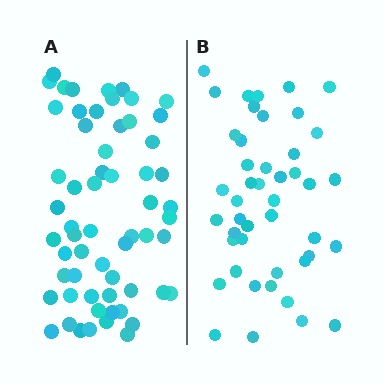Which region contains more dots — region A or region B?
Region A (the left region) has more dots.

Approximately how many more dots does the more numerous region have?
Region A has approximately 15 more dots than region B.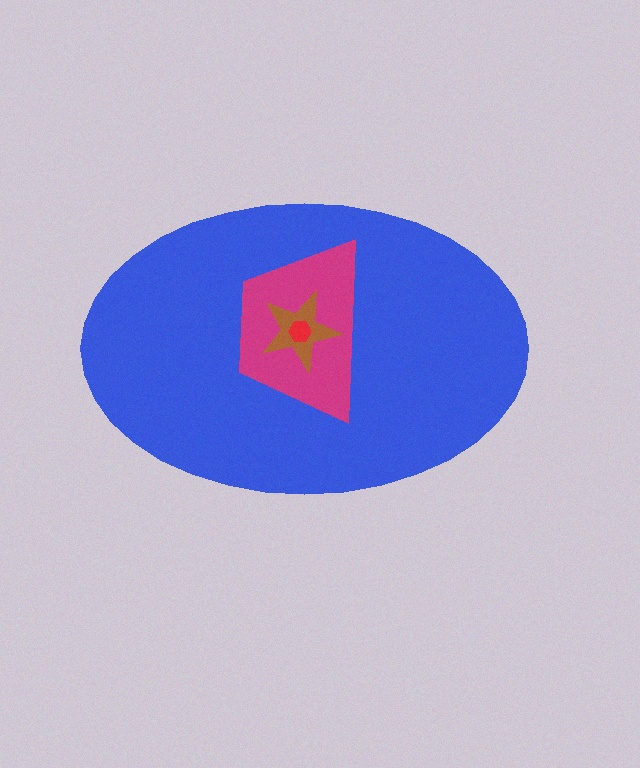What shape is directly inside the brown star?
The red hexagon.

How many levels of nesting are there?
4.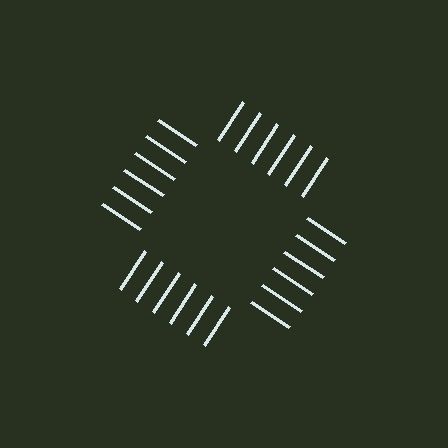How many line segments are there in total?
24 — 6 along each of the 4 edges.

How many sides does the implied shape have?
4 sides — the line-ends trace a square.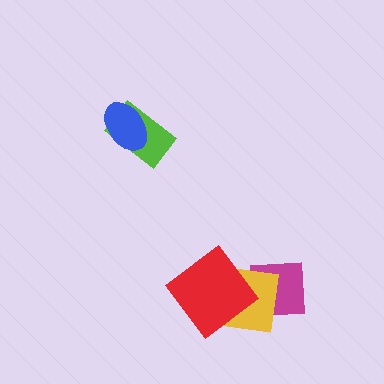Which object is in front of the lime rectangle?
The blue ellipse is in front of the lime rectangle.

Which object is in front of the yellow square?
The red diamond is in front of the yellow square.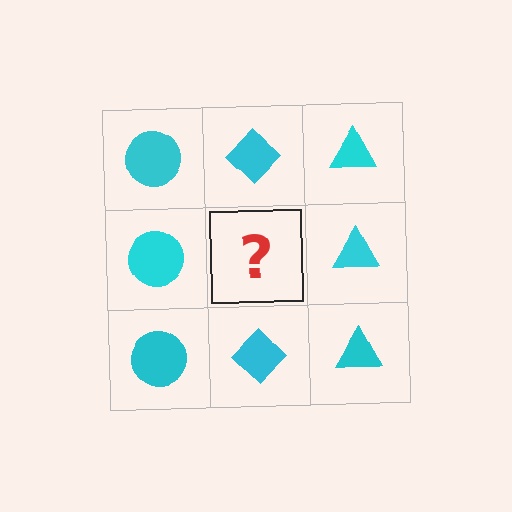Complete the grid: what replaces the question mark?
The question mark should be replaced with a cyan diamond.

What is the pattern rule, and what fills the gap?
The rule is that each column has a consistent shape. The gap should be filled with a cyan diamond.